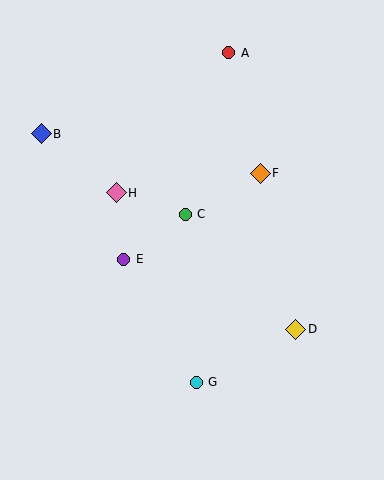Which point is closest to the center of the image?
Point C at (185, 214) is closest to the center.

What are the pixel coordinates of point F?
Point F is at (260, 173).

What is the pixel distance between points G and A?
The distance between G and A is 331 pixels.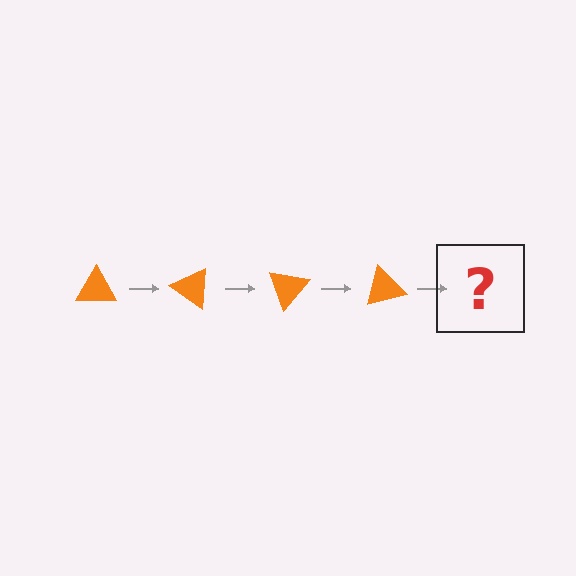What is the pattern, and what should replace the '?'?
The pattern is that the triangle rotates 35 degrees each step. The '?' should be an orange triangle rotated 140 degrees.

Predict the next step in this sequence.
The next step is an orange triangle rotated 140 degrees.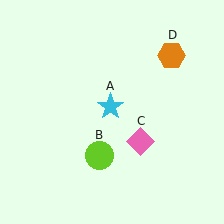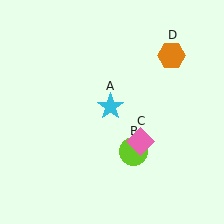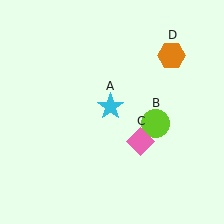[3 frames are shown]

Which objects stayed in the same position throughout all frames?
Cyan star (object A) and pink diamond (object C) and orange hexagon (object D) remained stationary.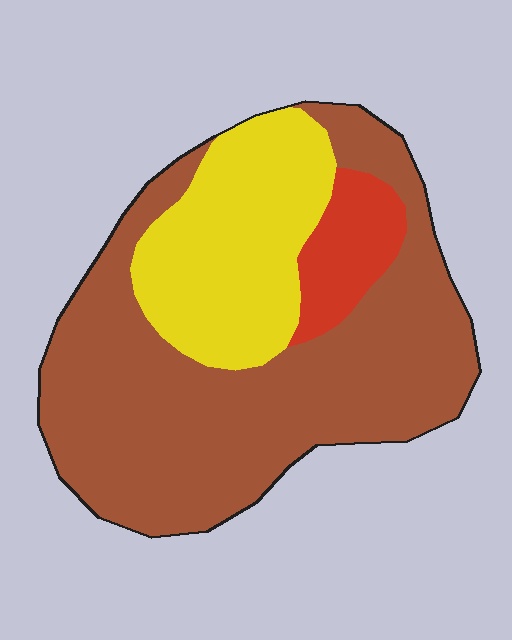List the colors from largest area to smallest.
From largest to smallest: brown, yellow, red.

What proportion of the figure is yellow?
Yellow covers 27% of the figure.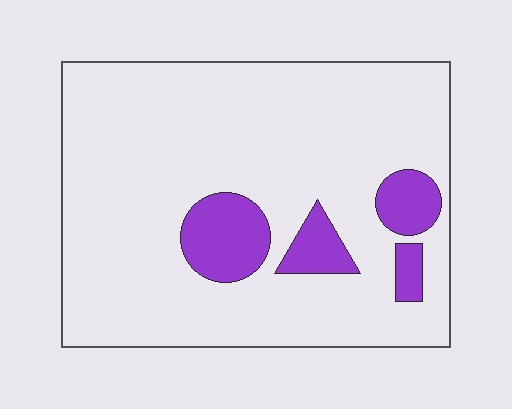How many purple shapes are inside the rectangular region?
4.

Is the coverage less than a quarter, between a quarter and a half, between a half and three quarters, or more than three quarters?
Less than a quarter.